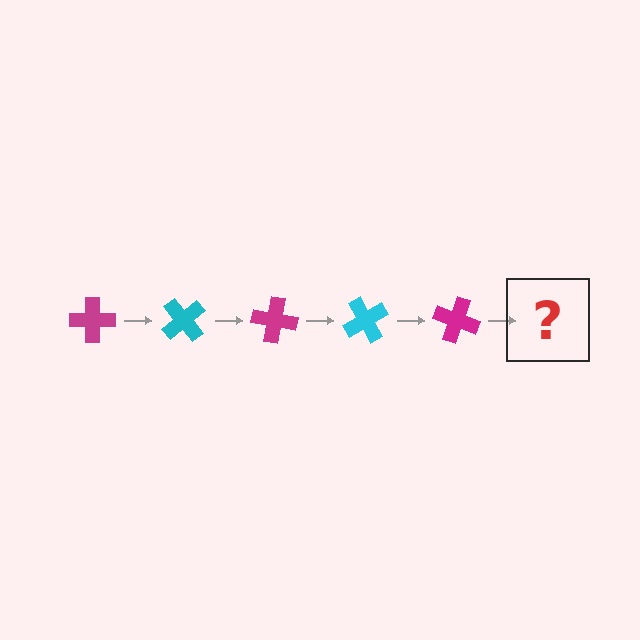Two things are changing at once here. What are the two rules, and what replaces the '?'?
The two rules are that it rotates 50 degrees each step and the color cycles through magenta and cyan. The '?' should be a cyan cross, rotated 250 degrees from the start.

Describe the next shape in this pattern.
It should be a cyan cross, rotated 250 degrees from the start.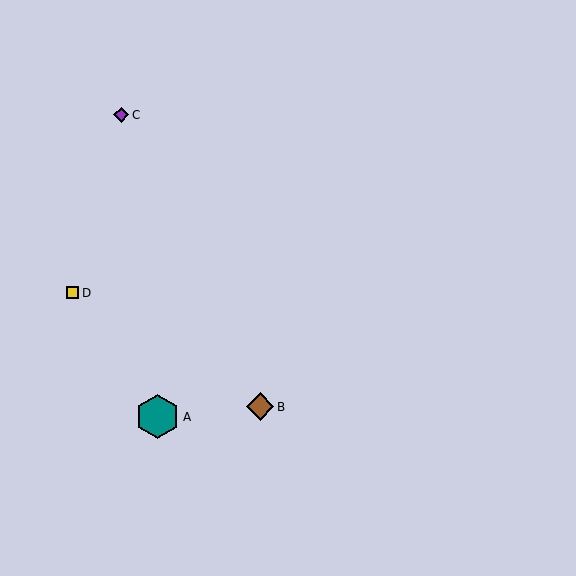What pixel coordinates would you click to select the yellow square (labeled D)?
Click at (73, 293) to select the yellow square D.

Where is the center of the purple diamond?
The center of the purple diamond is at (121, 115).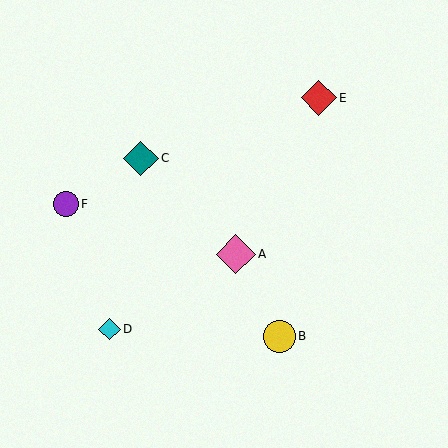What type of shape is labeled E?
Shape E is a red diamond.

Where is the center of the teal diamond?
The center of the teal diamond is at (141, 158).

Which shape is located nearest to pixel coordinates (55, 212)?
The purple circle (labeled F) at (66, 204) is nearest to that location.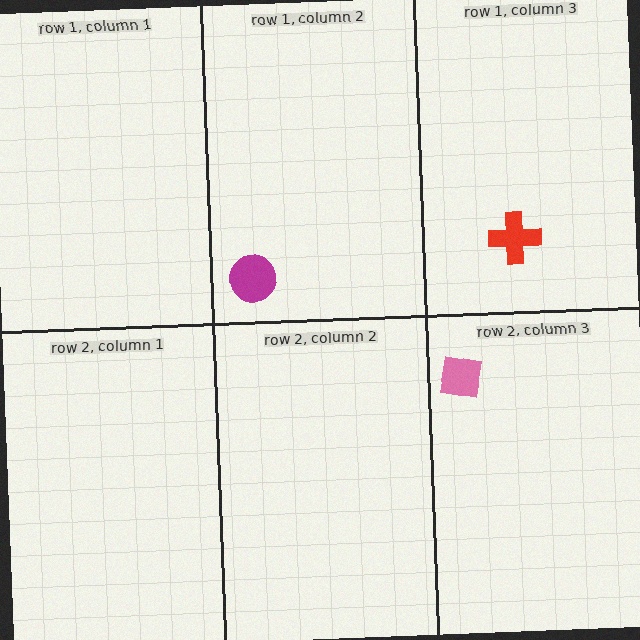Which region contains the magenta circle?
The row 1, column 2 region.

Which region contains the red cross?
The row 1, column 3 region.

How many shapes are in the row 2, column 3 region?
1.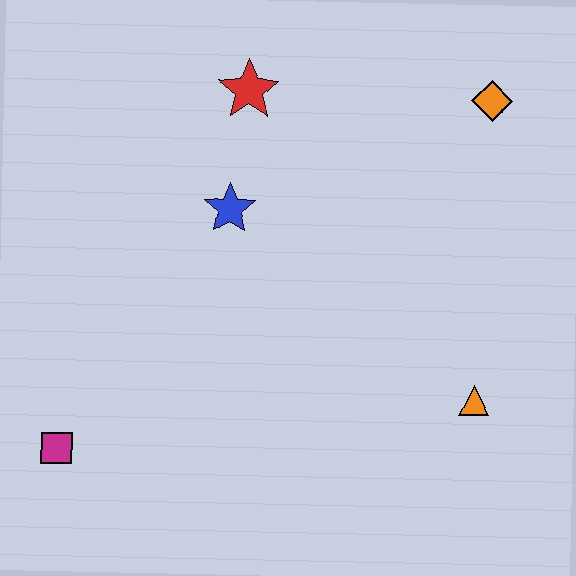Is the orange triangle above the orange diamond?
No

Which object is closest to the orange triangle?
The orange diamond is closest to the orange triangle.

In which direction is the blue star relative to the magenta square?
The blue star is above the magenta square.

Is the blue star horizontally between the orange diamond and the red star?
No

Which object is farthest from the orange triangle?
The magenta square is farthest from the orange triangle.